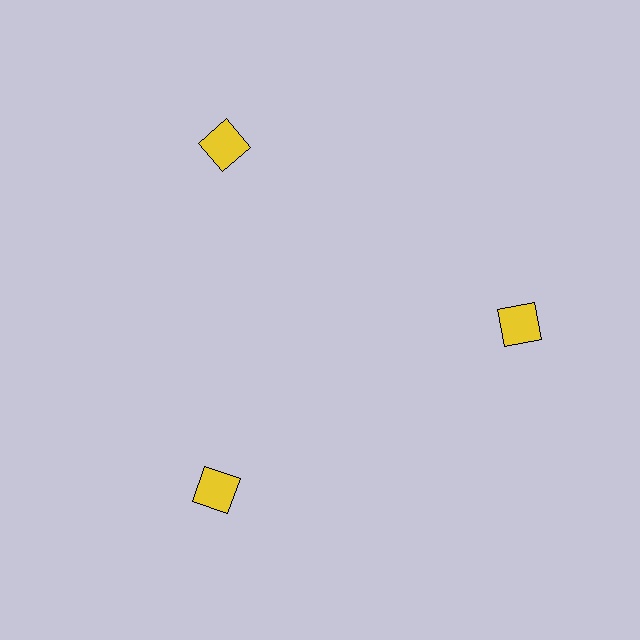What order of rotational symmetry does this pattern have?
This pattern has 3-fold rotational symmetry.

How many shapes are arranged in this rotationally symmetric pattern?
There are 3 shapes, arranged in 3 groups of 1.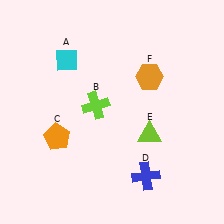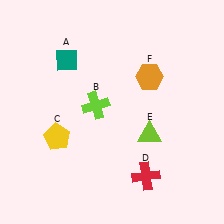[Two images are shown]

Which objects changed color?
A changed from cyan to teal. C changed from orange to yellow. D changed from blue to red.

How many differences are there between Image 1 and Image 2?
There are 3 differences between the two images.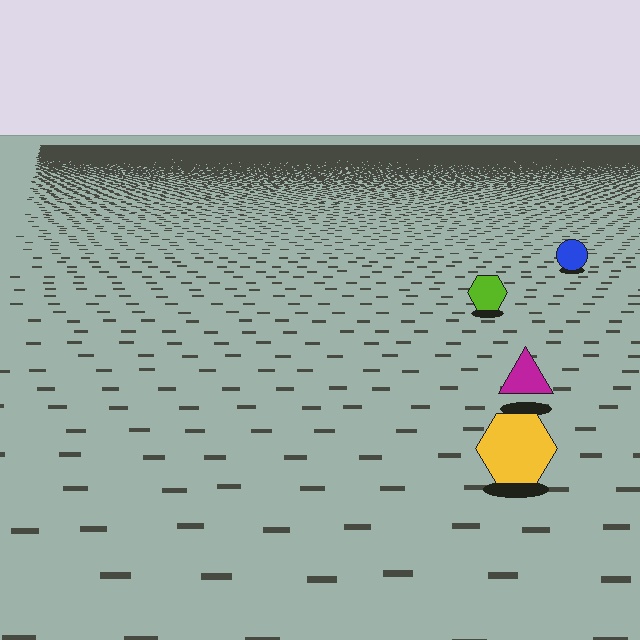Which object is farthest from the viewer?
The blue circle is farthest from the viewer. It appears smaller and the ground texture around it is denser.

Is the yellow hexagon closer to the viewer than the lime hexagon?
Yes. The yellow hexagon is closer — you can tell from the texture gradient: the ground texture is coarser near it.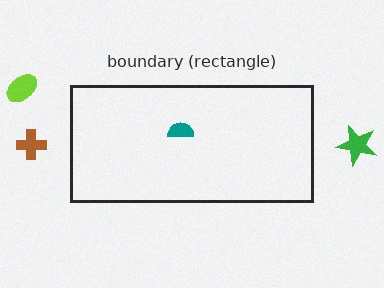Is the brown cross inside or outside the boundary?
Outside.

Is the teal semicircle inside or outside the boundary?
Inside.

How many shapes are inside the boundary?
1 inside, 3 outside.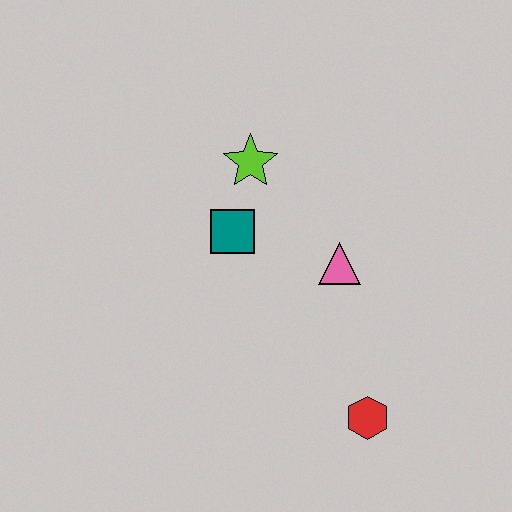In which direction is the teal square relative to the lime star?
The teal square is below the lime star.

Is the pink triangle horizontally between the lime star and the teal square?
No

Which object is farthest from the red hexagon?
The lime star is farthest from the red hexagon.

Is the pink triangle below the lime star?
Yes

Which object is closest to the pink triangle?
The teal square is closest to the pink triangle.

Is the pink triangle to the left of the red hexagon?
Yes